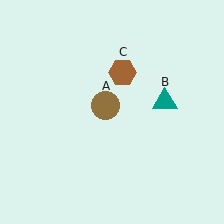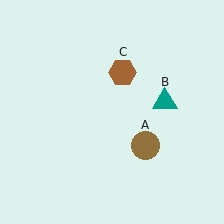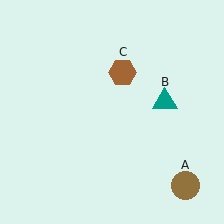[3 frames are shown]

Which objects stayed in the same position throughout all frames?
Teal triangle (object B) and brown hexagon (object C) remained stationary.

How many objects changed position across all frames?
1 object changed position: brown circle (object A).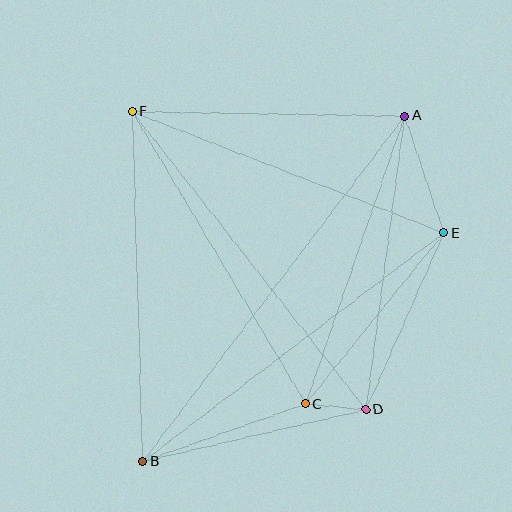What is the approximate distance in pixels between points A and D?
The distance between A and D is approximately 296 pixels.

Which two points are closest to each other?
Points C and D are closest to each other.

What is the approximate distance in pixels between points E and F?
The distance between E and F is approximately 335 pixels.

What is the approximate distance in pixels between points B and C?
The distance between B and C is approximately 173 pixels.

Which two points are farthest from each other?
Points A and B are farthest from each other.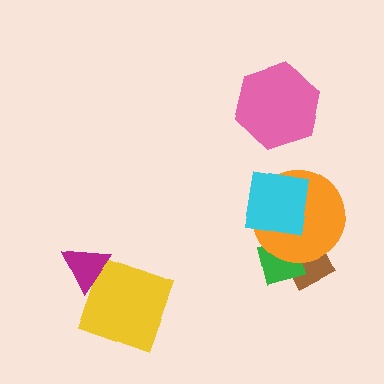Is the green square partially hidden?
Yes, it is partially covered by another shape.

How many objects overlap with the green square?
3 objects overlap with the green square.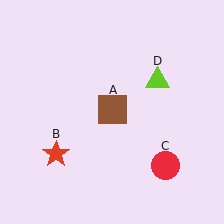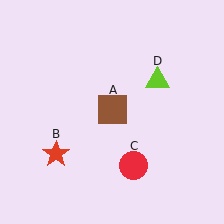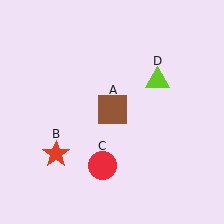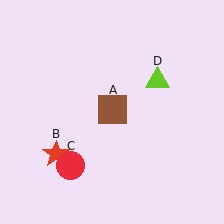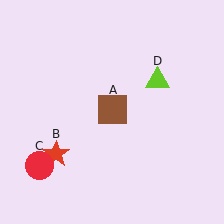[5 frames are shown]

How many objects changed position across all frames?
1 object changed position: red circle (object C).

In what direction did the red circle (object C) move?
The red circle (object C) moved left.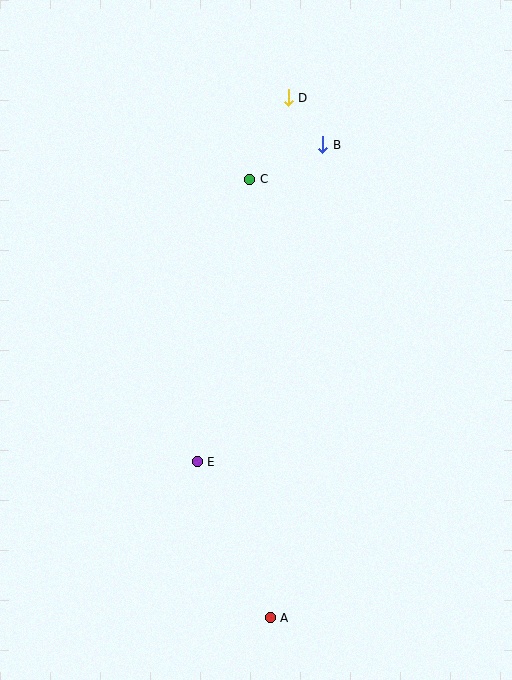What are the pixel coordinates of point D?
Point D is at (288, 98).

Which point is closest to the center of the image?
Point E at (197, 462) is closest to the center.